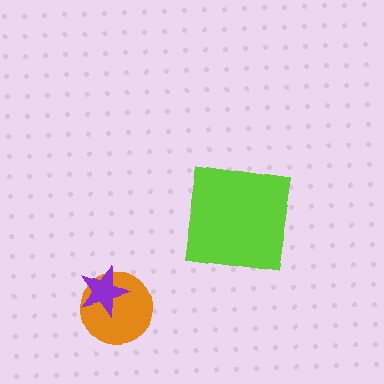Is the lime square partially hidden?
No, no other shape covers it.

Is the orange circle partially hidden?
Yes, it is partially covered by another shape.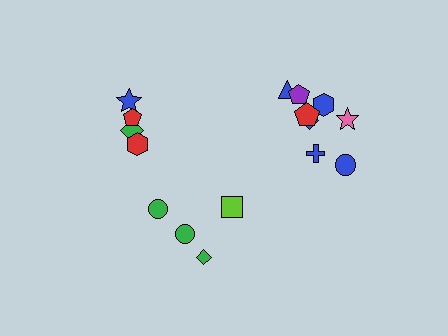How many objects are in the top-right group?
There are 8 objects.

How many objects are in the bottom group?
There are 4 objects.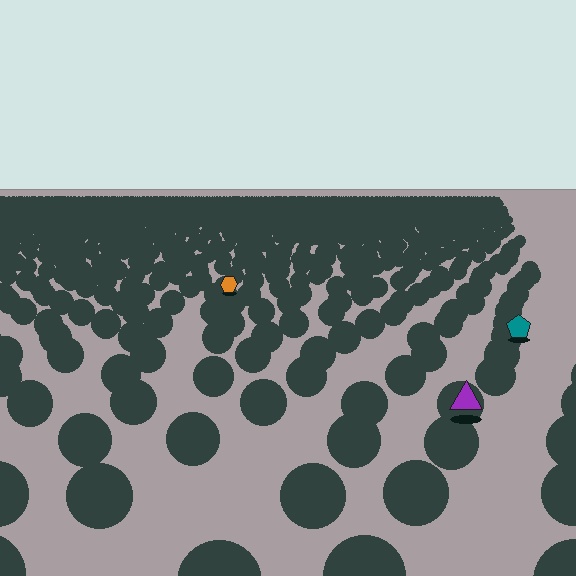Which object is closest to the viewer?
The purple triangle is closest. The texture marks near it are larger and more spread out.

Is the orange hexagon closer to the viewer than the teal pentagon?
No. The teal pentagon is closer — you can tell from the texture gradient: the ground texture is coarser near it.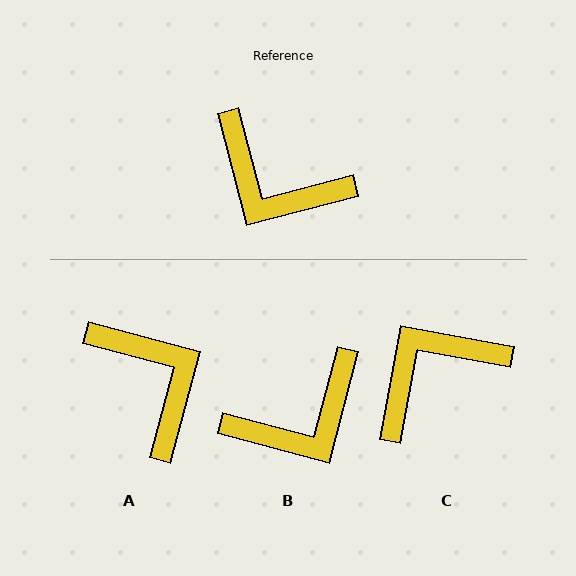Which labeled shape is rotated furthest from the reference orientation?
A, about 150 degrees away.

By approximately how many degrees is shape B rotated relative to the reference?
Approximately 60 degrees counter-clockwise.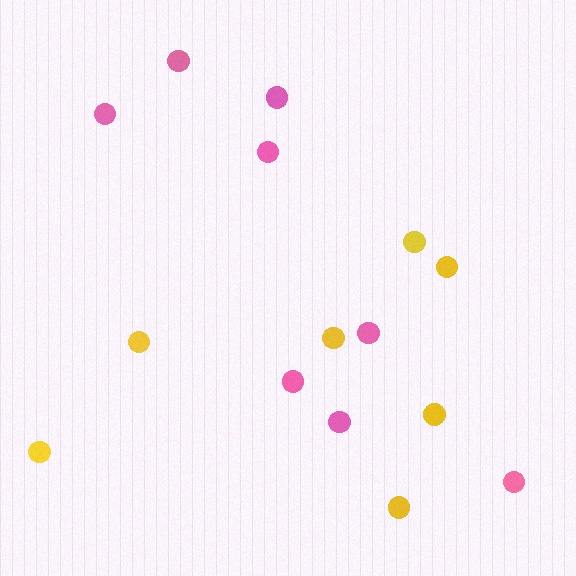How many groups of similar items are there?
There are 2 groups: one group of pink circles (8) and one group of yellow circles (7).